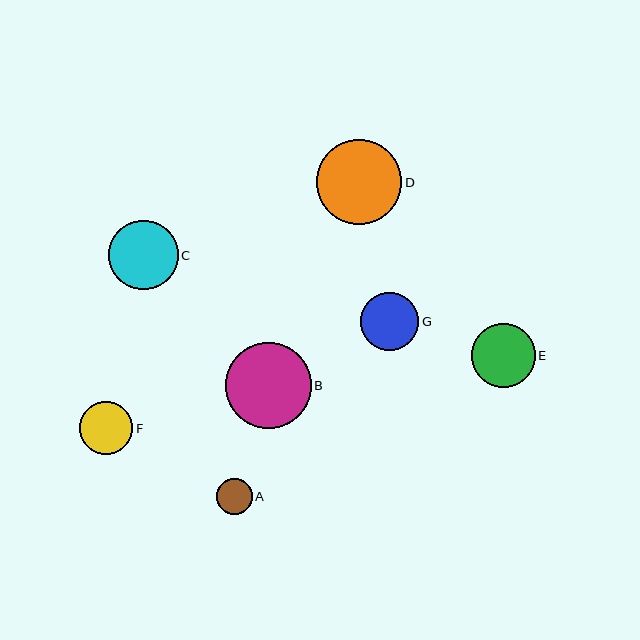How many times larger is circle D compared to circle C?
Circle D is approximately 1.2 times the size of circle C.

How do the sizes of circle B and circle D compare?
Circle B and circle D are approximately the same size.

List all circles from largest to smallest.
From largest to smallest: B, D, C, E, G, F, A.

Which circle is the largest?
Circle B is the largest with a size of approximately 85 pixels.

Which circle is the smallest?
Circle A is the smallest with a size of approximately 36 pixels.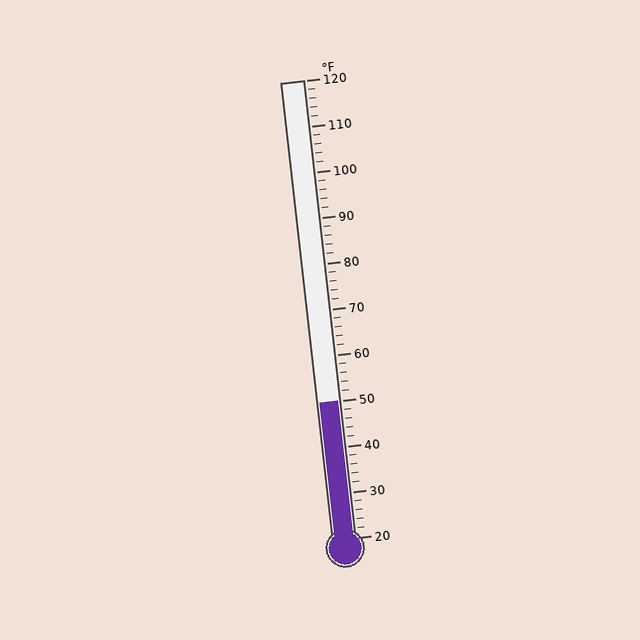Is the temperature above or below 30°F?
The temperature is above 30°F.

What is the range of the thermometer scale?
The thermometer scale ranges from 20°F to 120°F.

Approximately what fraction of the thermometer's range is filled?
The thermometer is filled to approximately 30% of its range.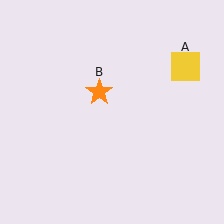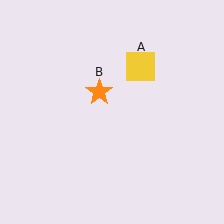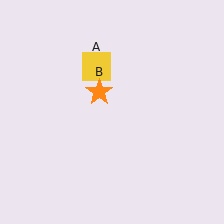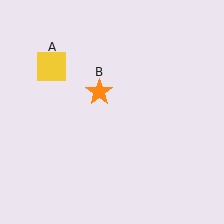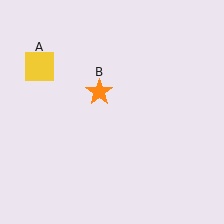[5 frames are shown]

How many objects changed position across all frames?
1 object changed position: yellow square (object A).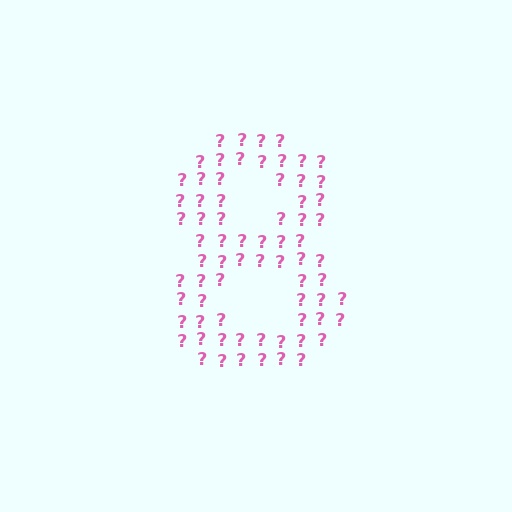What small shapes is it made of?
It is made of small question marks.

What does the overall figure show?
The overall figure shows the digit 8.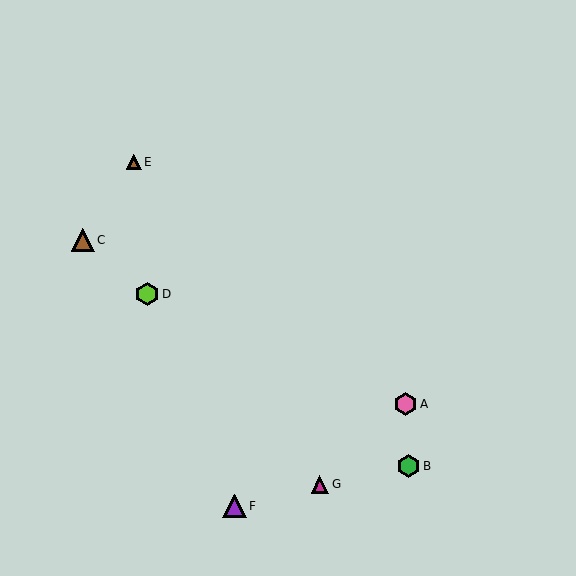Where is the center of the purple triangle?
The center of the purple triangle is at (235, 506).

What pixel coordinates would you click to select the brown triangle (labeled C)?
Click at (83, 240) to select the brown triangle C.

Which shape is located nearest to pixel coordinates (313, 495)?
The magenta triangle (labeled G) at (320, 484) is nearest to that location.